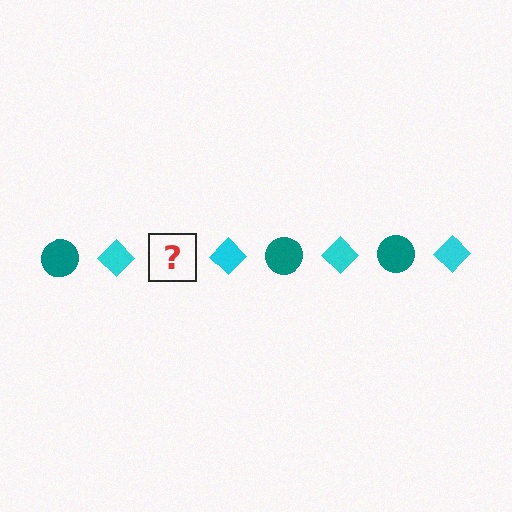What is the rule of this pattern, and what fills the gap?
The rule is that the pattern alternates between teal circle and cyan diamond. The gap should be filled with a teal circle.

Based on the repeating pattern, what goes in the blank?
The blank should be a teal circle.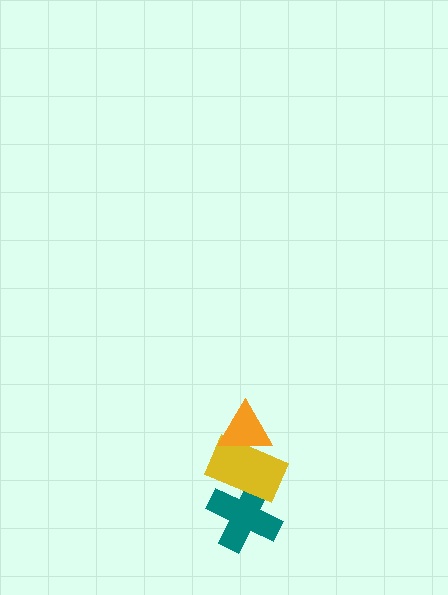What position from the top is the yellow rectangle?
The yellow rectangle is 2nd from the top.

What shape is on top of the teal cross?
The yellow rectangle is on top of the teal cross.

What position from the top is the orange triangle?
The orange triangle is 1st from the top.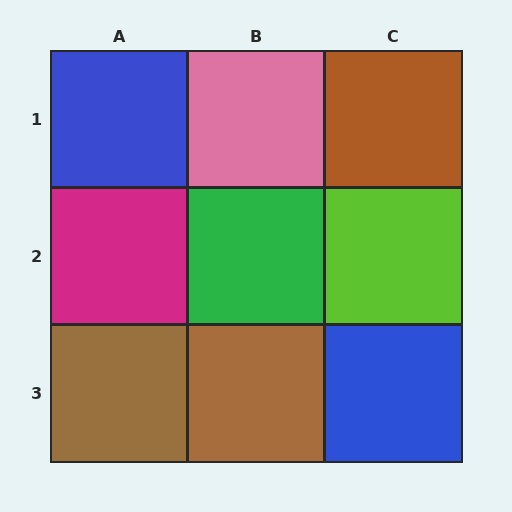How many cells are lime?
1 cell is lime.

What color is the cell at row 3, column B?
Brown.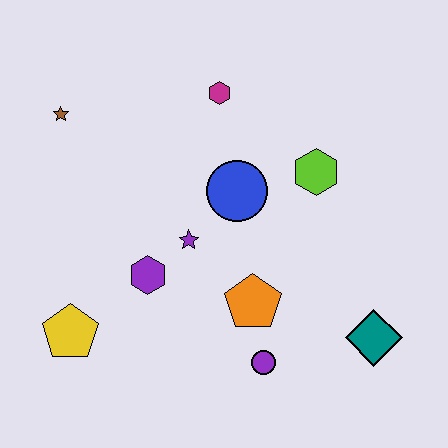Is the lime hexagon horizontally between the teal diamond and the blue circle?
Yes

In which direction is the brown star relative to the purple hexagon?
The brown star is above the purple hexagon.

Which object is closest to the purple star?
The purple hexagon is closest to the purple star.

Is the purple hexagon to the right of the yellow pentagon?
Yes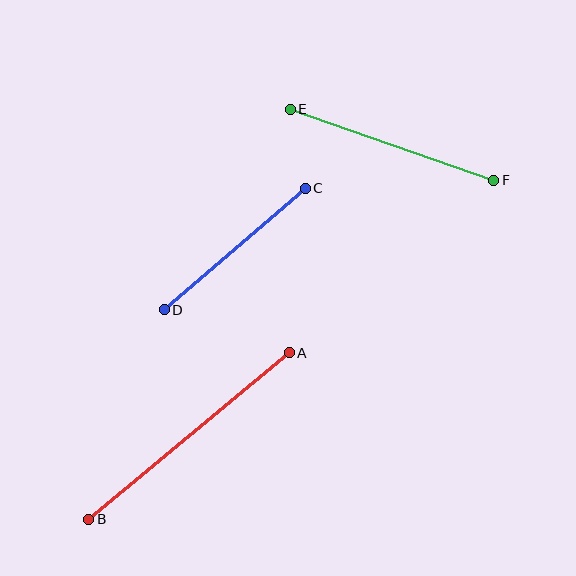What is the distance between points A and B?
The distance is approximately 260 pixels.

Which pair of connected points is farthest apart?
Points A and B are farthest apart.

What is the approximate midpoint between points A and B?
The midpoint is at approximately (189, 436) pixels.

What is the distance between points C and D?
The distance is approximately 186 pixels.